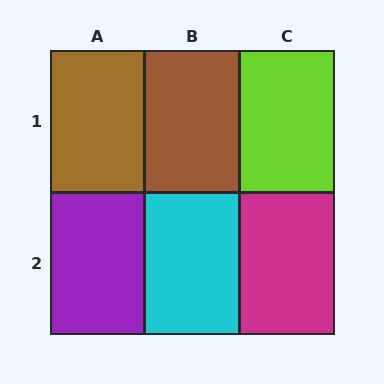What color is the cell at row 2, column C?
Magenta.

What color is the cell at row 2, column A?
Purple.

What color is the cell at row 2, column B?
Cyan.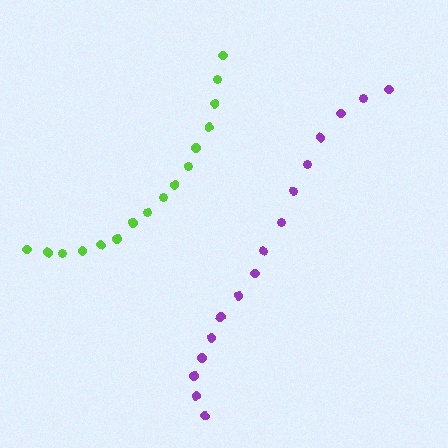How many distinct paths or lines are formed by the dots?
There are 2 distinct paths.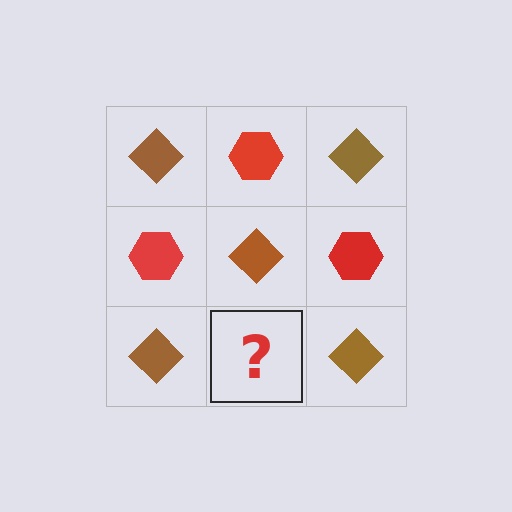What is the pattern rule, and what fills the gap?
The rule is that it alternates brown diamond and red hexagon in a checkerboard pattern. The gap should be filled with a red hexagon.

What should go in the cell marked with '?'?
The missing cell should contain a red hexagon.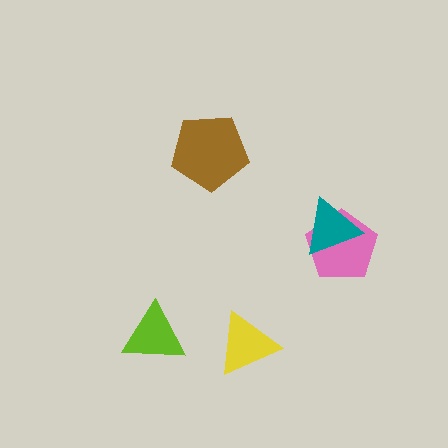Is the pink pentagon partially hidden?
Yes, it is partially covered by another shape.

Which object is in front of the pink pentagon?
The teal triangle is in front of the pink pentagon.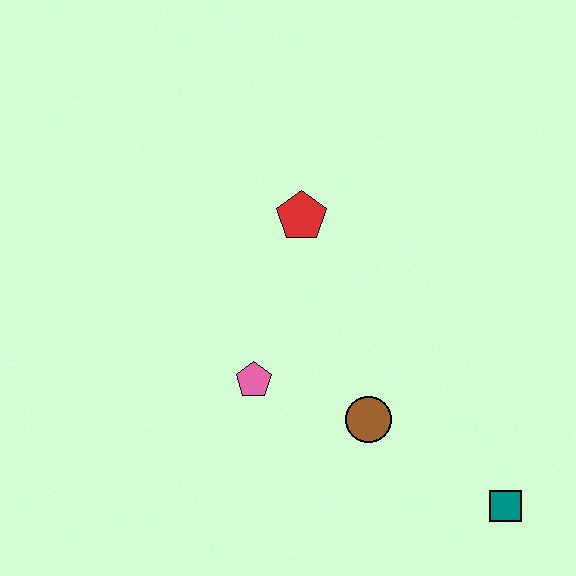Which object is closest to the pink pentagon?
The brown circle is closest to the pink pentagon.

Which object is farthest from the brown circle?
The red pentagon is farthest from the brown circle.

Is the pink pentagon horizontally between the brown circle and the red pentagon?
No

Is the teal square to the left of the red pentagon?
No